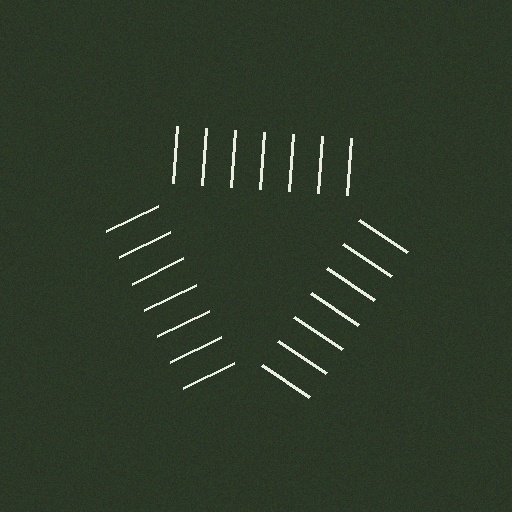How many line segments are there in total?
21 — 7 along each of the 3 edges.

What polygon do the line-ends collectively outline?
An illusory triangle — the line segments terminate on its edges but no continuous stroke is drawn.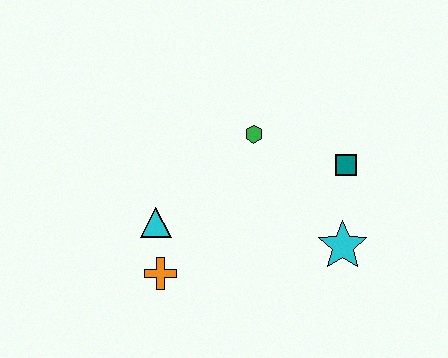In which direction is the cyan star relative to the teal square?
The cyan star is below the teal square.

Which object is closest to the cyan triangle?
The orange cross is closest to the cyan triangle.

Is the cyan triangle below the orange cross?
No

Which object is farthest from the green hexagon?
The orange cross is farthest from the green hexagon.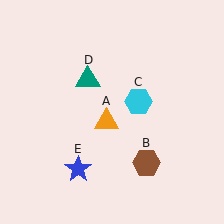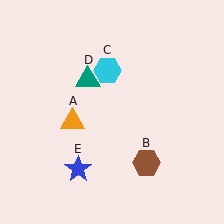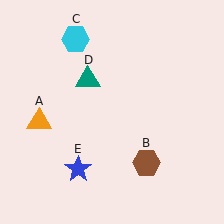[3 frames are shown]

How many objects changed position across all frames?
2 objects changed position: orange triangle (object A), cyan hexagon (object C).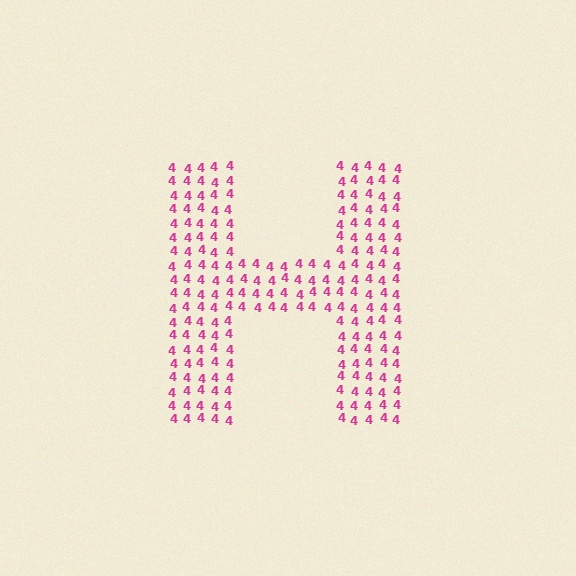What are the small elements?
The small elements are digit 4's.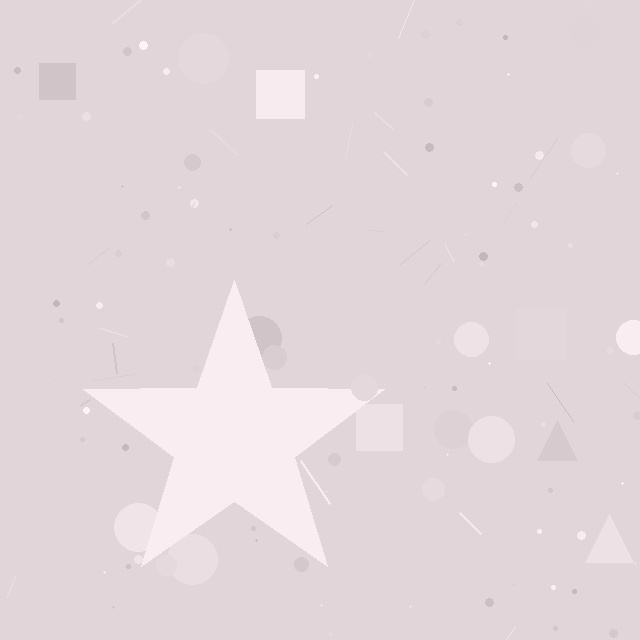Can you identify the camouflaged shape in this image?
The camouflaged shape is a star.